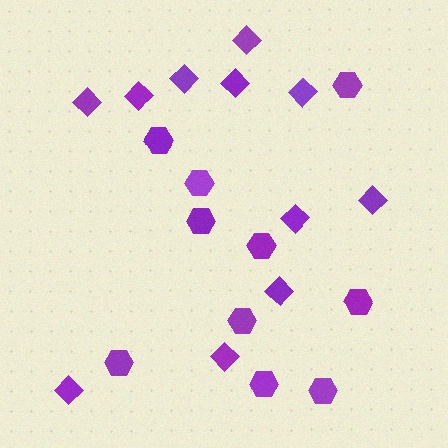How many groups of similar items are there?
There are 2 groups: one group of hexagons (10) and one group of diamonds (11).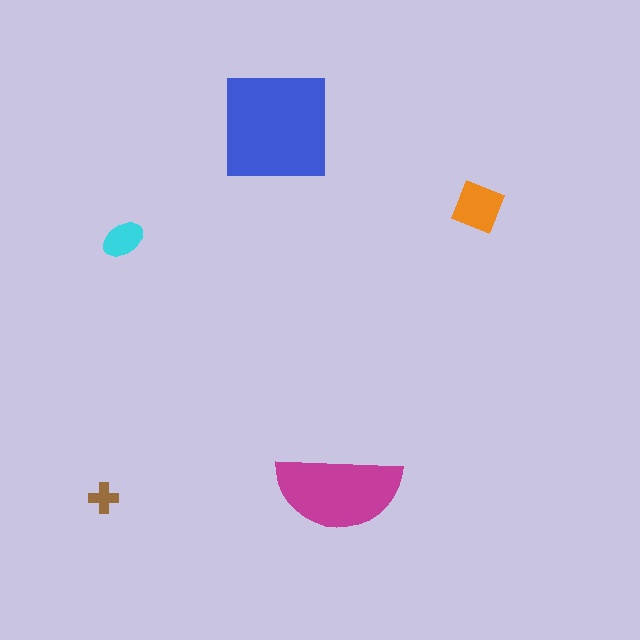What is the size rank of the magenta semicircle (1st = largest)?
2nd.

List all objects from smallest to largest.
The brown cross, the cyan ellipse, the orange diamond, the magenta semicircle, the blue square.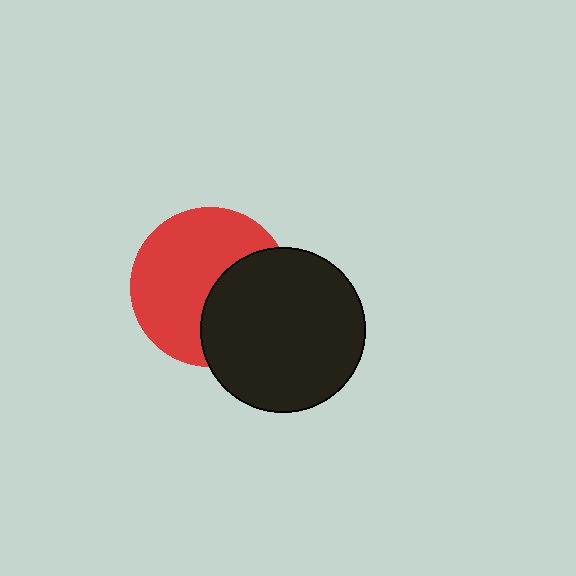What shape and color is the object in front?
The object in front is a black circle.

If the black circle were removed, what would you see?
You would see the complete red circle.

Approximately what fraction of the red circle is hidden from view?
Roughly 38% of the red circle is hidden behind the black circle.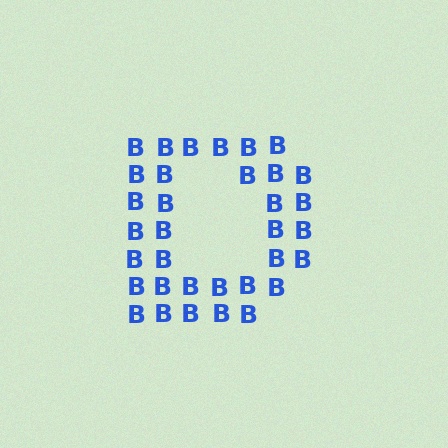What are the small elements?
The small elements are letter B's.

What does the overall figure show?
The overall figure shows the letter D.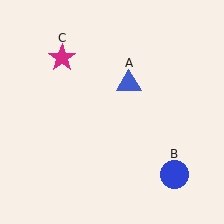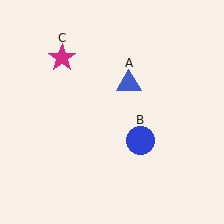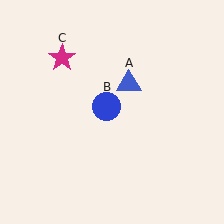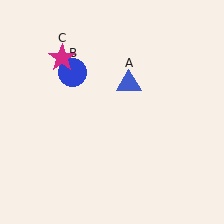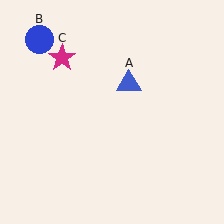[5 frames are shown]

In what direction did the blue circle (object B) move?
The blue circle (object B) moved up and to the left.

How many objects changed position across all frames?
1 object changed position: blue circle (object B).